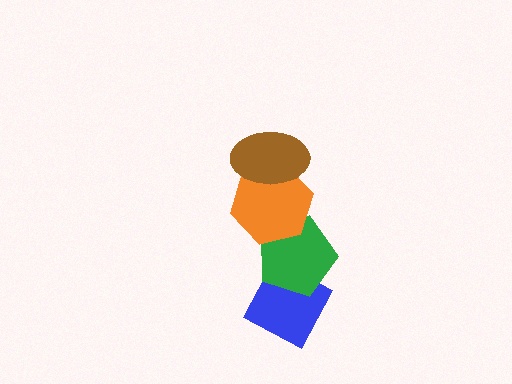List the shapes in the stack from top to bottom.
From top to bottom: the brown ellipse, the orange hexagon, the green pentagon, the blue diamond.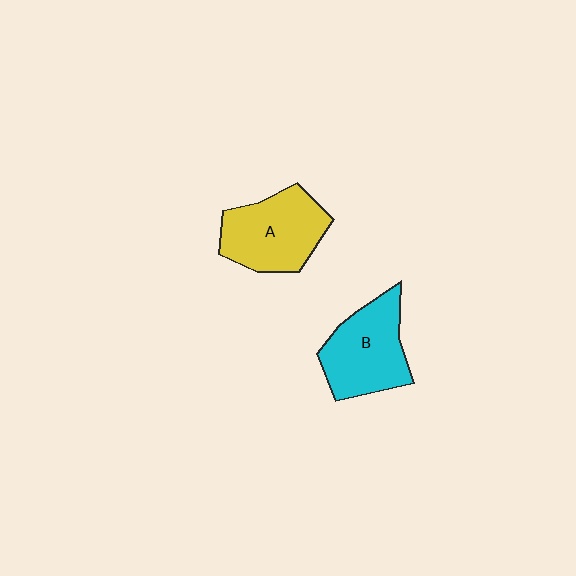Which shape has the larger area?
Shape A (yellow).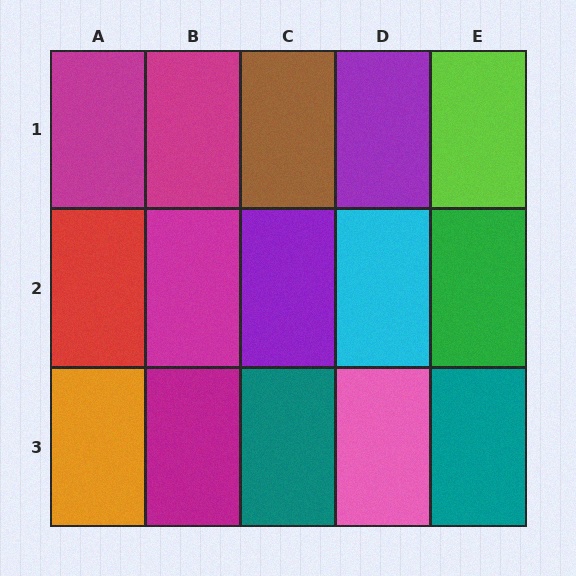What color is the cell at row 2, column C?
Purple.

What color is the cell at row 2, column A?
Red.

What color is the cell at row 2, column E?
Green.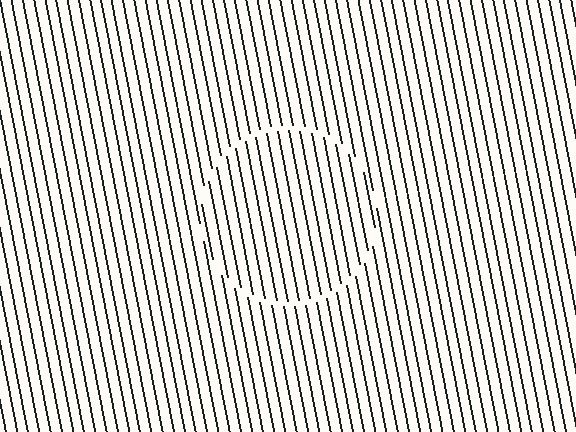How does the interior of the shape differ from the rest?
The interior of the shape contains the same grating, shifted by half a period — the contour is defined by the phase discontinuity where line-ends from the inner and outer gratings abut.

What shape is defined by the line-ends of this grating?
An illusory circle. The interior of the shape contains the same grating, shifted by half a period — the contour is defined by the phase discontinuity where line-ends from the inner and outer gratings abut.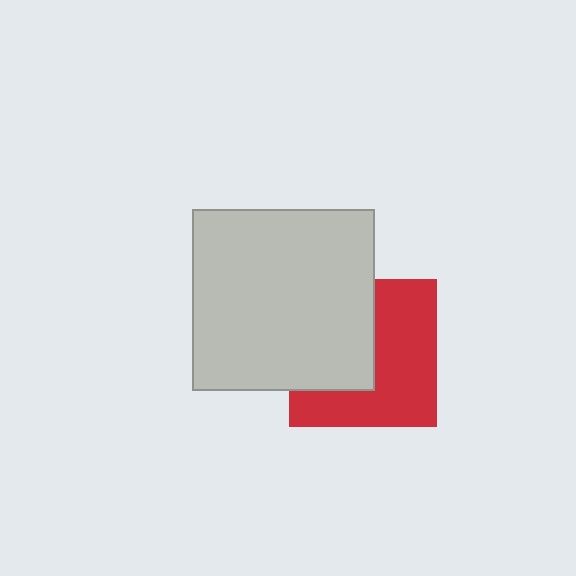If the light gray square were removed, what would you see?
You would see the complete red square.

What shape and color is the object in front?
The object in front is a light gray square.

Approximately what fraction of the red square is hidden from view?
Roughly 44% of the red square is hidden behind the light gray square.